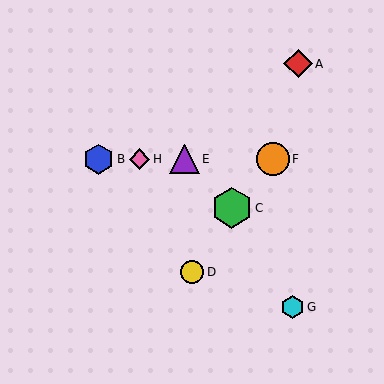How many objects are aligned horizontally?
4 objects (B, E, F, H) are aligned horizontally.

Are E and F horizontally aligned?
Yes, both are at y≈159.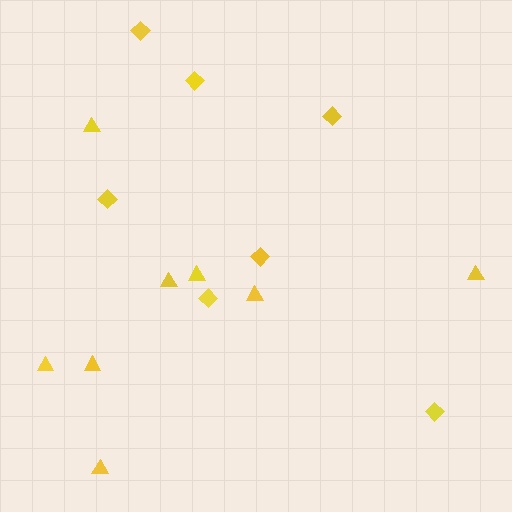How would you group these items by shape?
There are 2 groups: one group of triangles (8) and one group of diamonds (7).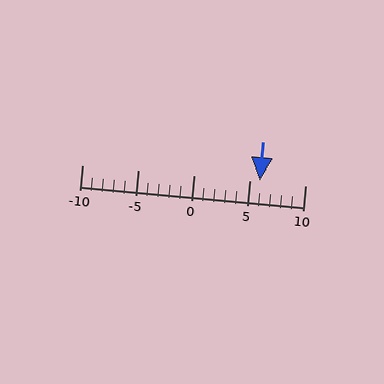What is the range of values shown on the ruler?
The ruler shows values from -10 to 10.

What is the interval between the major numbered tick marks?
The major tick marks are spaced 5 units apart.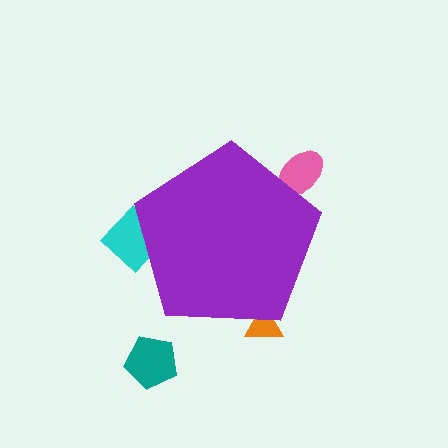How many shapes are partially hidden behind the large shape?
3 shapes are partially hidden.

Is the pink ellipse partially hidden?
Yes, the pink ellipse is partially hidden behind the purple pentagon.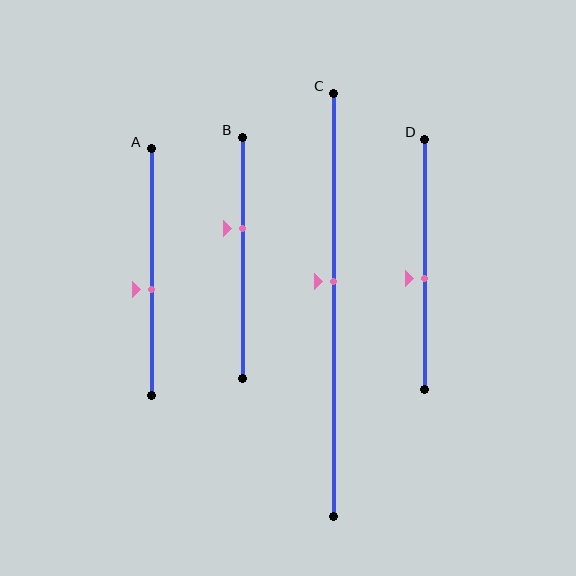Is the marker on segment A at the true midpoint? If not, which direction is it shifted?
No, the marker on segment A is shifted downward by about 7% of the segment length.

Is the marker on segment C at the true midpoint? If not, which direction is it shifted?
No, the marker on segment C is shifted upward by about 5% of the segment length.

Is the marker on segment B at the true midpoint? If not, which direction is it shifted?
No, the marker on segment B is shifted upward by about 12% of the segment length.